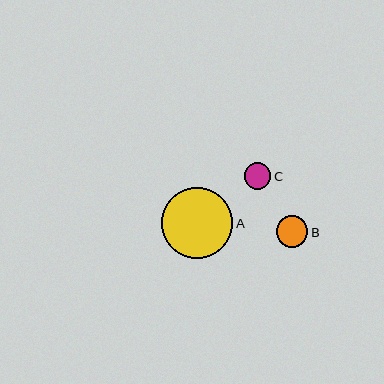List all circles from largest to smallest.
From largest to smallest: A, B, C.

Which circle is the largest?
Circle A is the largest with a size of approximately 71 pixels.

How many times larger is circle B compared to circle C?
Circle B is approximately 1.2 times the size of circle C.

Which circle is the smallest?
Circle C is the smallest with a size of approximately 27 pixels.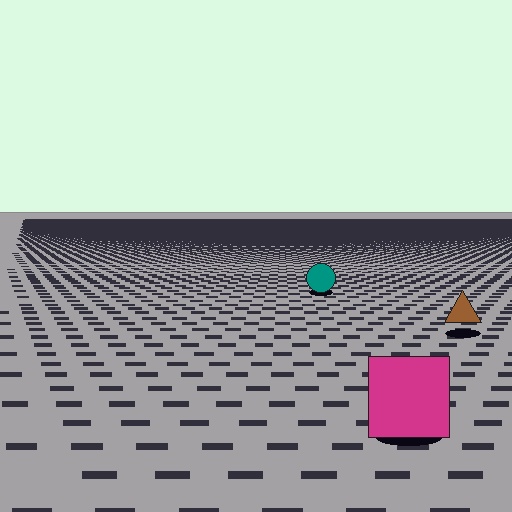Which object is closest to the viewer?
The magenta square is closest. The texture marks near it are larger and more spread out.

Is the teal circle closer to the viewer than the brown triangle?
No. The brown triangle is closer — you can tell from the texture gradient: the ground texture is coarser near it.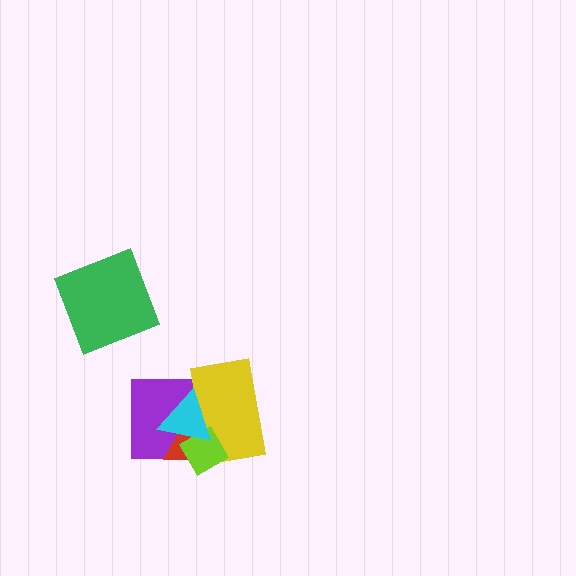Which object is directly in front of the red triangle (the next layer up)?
The yellow rectangle is directly in front of the red triangle.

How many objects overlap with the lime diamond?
4 objects overlap with the lime diamond.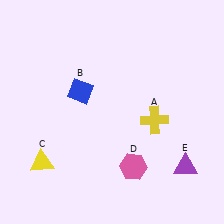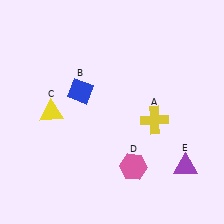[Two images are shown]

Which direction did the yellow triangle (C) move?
The yellow triangle (C) moved up.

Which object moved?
The yellow triangle (C) moved up.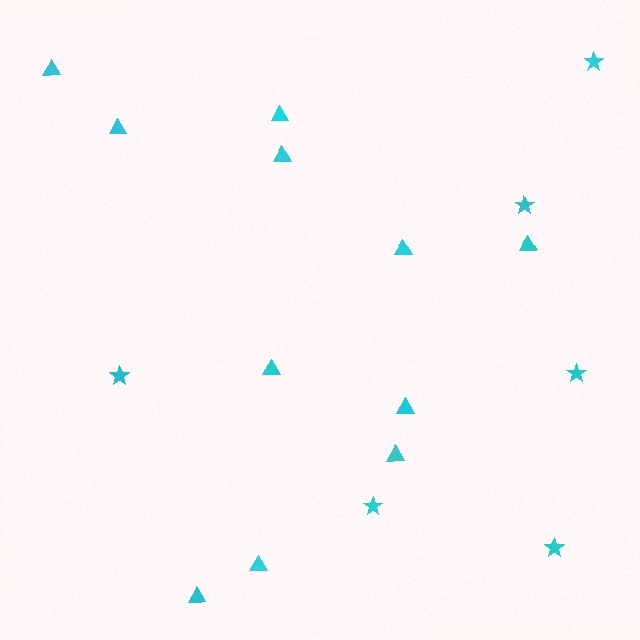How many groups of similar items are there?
There are 2 groups: one group of stars (6) and one group of triangles (11).